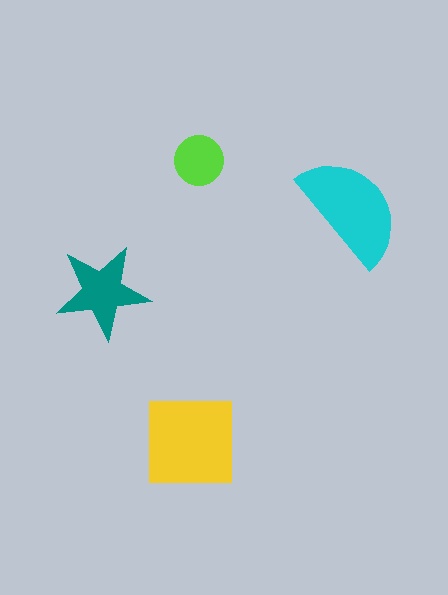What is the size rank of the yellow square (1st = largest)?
1st.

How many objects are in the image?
There are 4 objects in the image.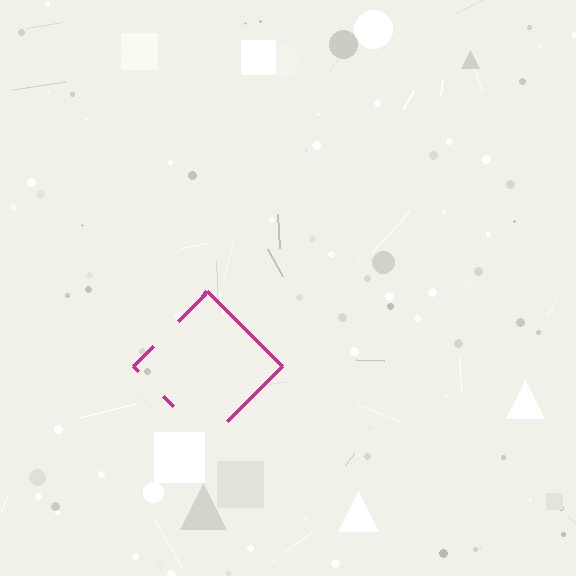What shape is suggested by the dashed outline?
The dashed outline suggests a diamond.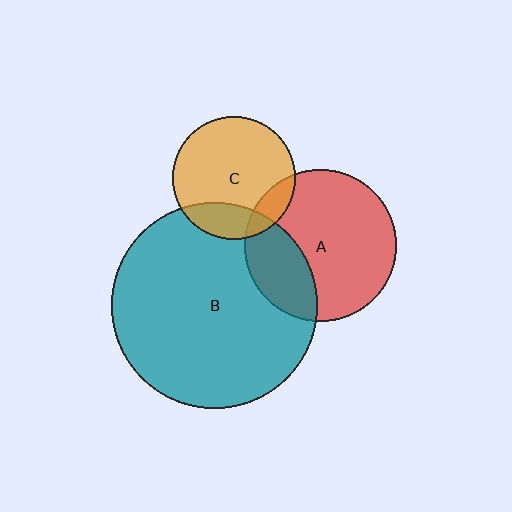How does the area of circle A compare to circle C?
Approximately 1.5 times.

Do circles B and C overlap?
Yes.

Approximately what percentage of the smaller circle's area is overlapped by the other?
Approximately 20%.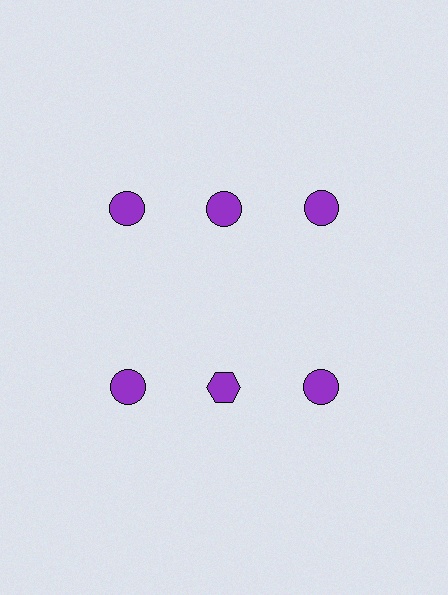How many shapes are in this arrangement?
There are 6 shapes arranged in a grid pattern.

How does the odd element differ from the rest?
It has a different shape: hexagon instead of circle.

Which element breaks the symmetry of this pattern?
The purple hexagon in the second row, second from left column breaks the symmetry. All other shapes are purple circles.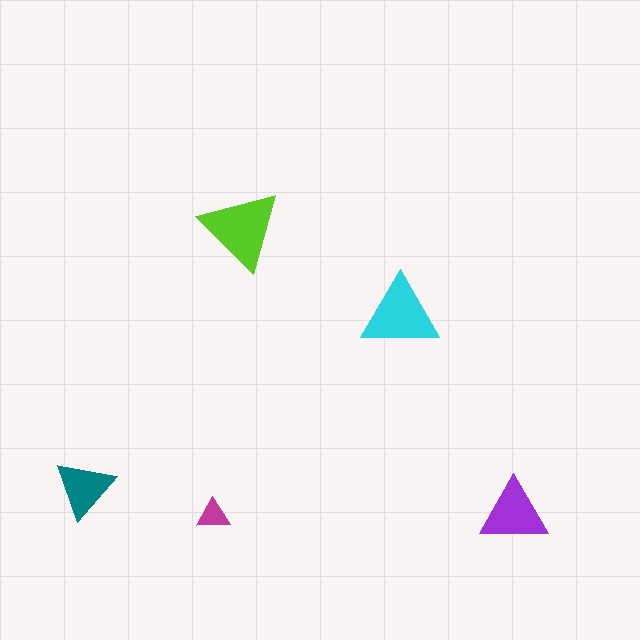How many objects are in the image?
There are 5 objects in the image.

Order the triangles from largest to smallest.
the lime one, the cyan one, the purple one, the teal one, the magenta one.